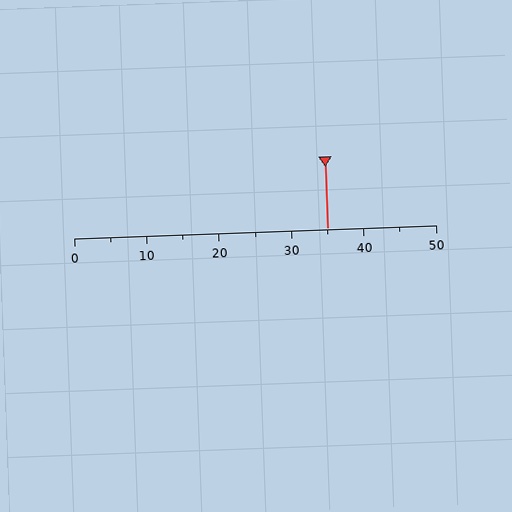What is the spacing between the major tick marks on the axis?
The major ticks are spaced 10 apart.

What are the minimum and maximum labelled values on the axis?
The axis runs from 0 to 50.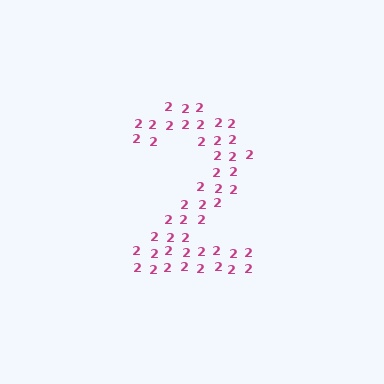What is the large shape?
The large shape is the digit 2.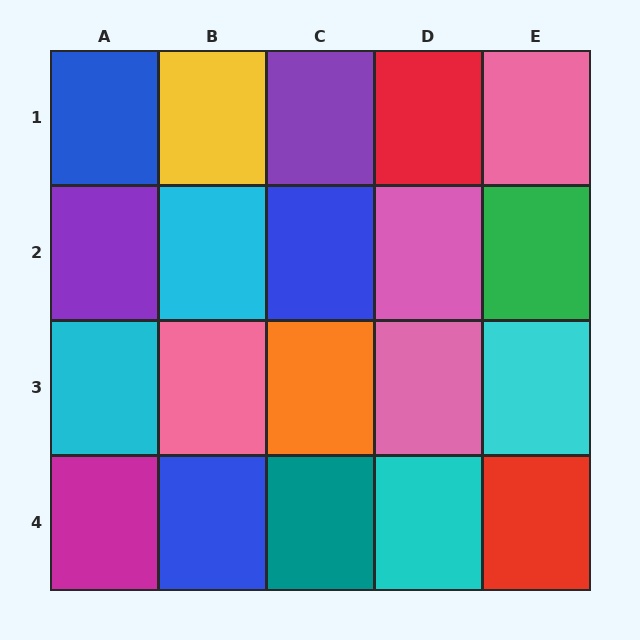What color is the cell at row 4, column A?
Magenta.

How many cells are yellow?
1 cell is yellow.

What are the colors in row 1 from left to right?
Blue, yellow, purple, red, pink.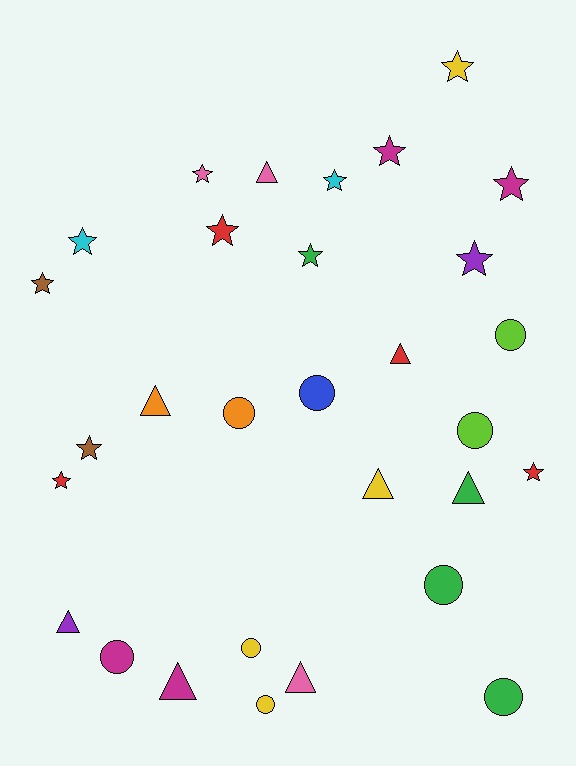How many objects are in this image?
There are 30 objects.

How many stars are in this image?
There are 13 stars.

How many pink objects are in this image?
There are 3 pink objects.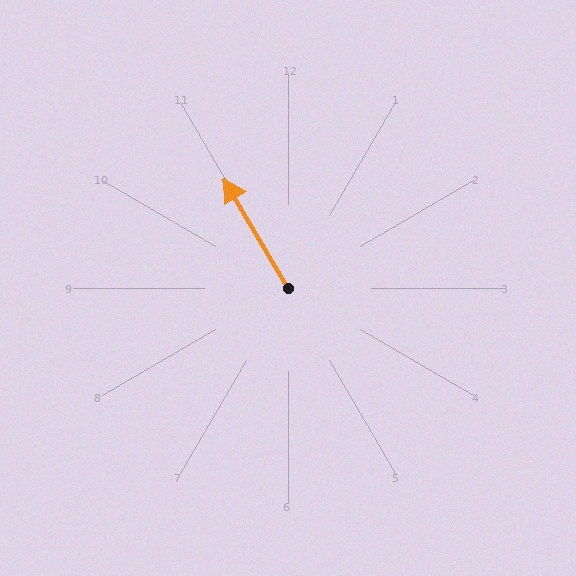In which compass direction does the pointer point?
Northwest.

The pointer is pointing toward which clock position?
Roughly 11 o'clock.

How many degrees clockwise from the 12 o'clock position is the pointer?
Approximately 330 degrees.